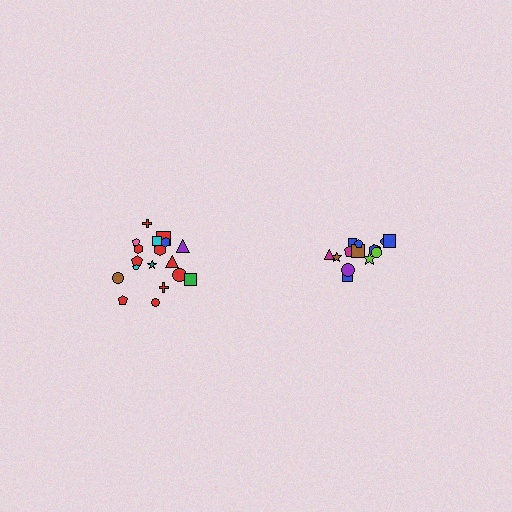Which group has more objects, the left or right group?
The left group.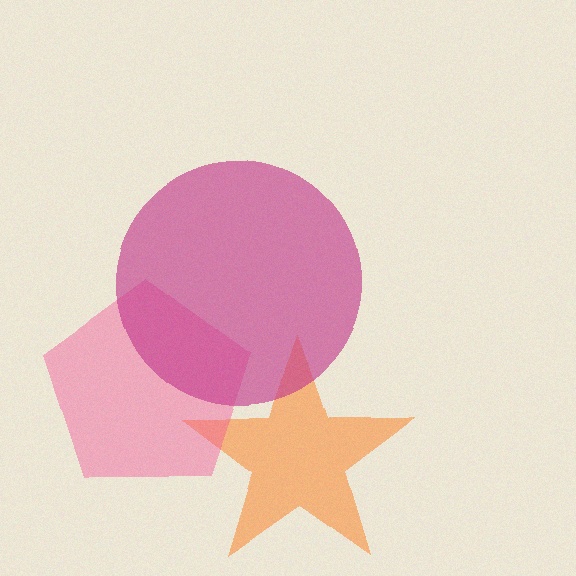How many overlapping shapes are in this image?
There are 3 overlapping shapes in the image.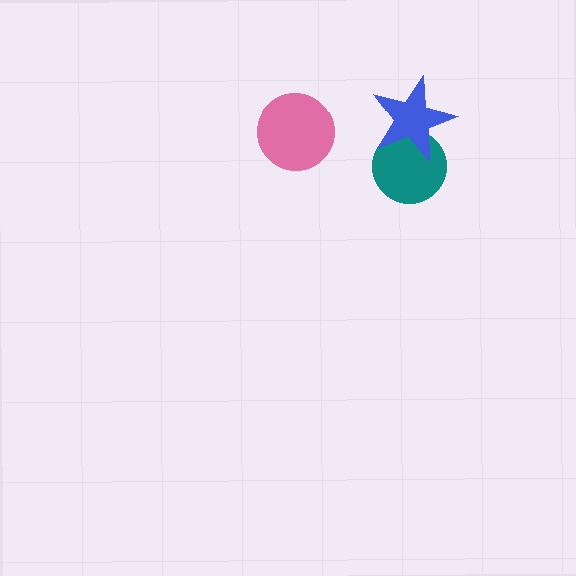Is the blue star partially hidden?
No, no other shape covers it.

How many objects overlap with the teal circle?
1 object overlaps with the teal circle.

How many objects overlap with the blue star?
1 object overlaps with the blue star.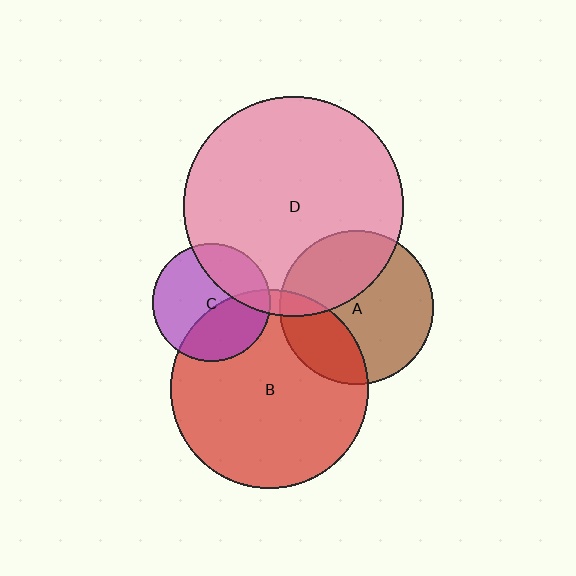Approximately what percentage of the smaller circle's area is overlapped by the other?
Approximately 35%.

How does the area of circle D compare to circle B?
Approximately 1.2 times.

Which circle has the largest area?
Circle D (pink).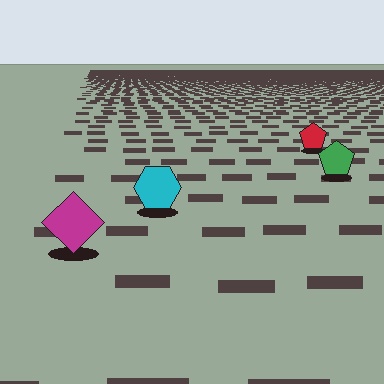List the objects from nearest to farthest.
From nearest to farthest: the magenta diamond, the cyan hexagon, the green pentagon, the red pentagon.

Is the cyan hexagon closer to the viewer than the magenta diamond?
No. The magenta diamond is closer — you can tell from the texture gradient: the ground texture is coarser near it.